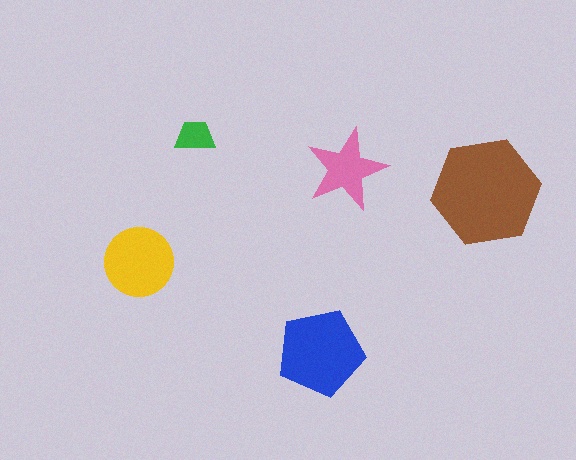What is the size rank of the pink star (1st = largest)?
4th.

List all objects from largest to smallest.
The brown hexagon, the blue pentagon, the yellow circle, the pink star, the green trapezoid.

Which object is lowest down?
The blue pentagon is bottommost.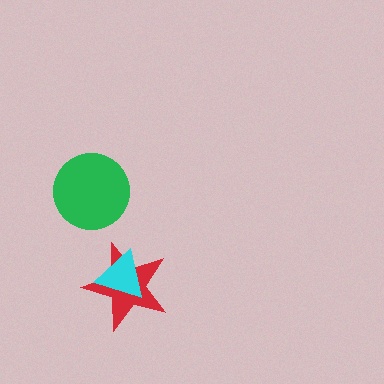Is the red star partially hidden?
Yes, it is partially covered by another shape.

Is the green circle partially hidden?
No, no other shape covers it.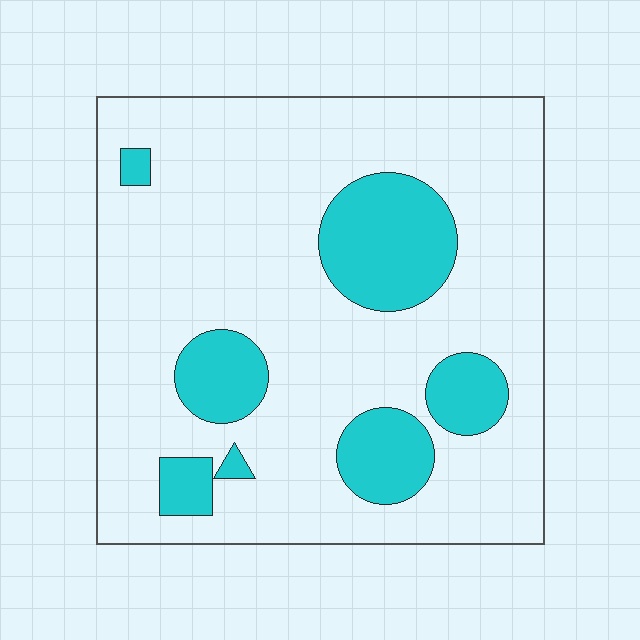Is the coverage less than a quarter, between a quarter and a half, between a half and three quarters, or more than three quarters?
Less than a quarter.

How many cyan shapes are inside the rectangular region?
7.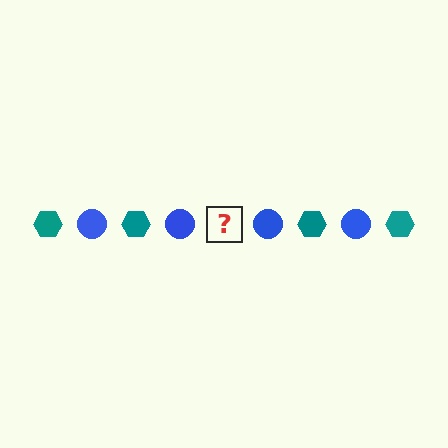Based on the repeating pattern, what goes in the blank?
The blank should be a teal hexagon.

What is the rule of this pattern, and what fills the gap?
The rule is that the pattern alternates between teal hexagon and blue circle. The gap should be filled with a teal hexagon.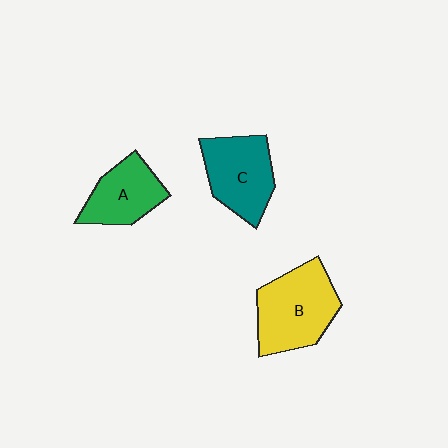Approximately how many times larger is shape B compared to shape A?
Approximately 1.4 times.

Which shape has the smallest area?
Shape A (green).